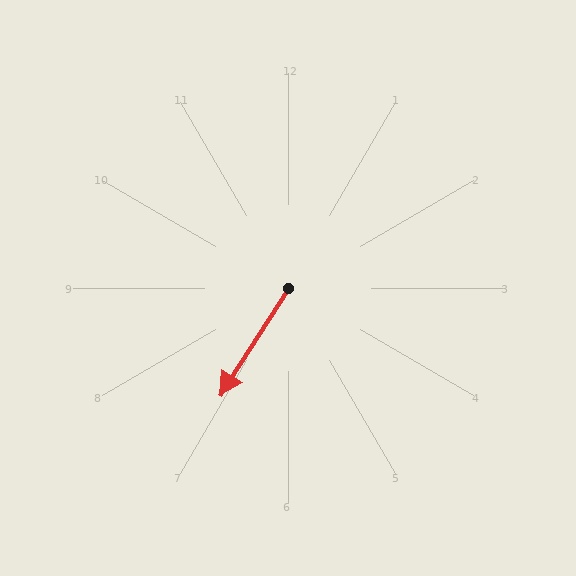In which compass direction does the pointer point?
Southwest.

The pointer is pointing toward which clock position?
Roughly 7 o'clock.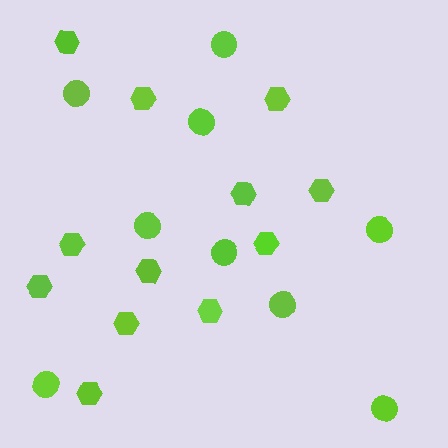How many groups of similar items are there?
There are 2 groups: one group of circles (9) and one group of hexagons (12).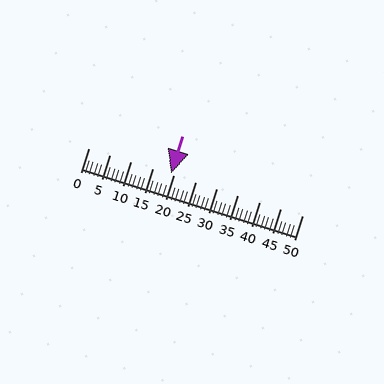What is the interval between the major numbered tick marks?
The major tick marks are spaced 5 units apart.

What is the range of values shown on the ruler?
The ruler shows values from 0 to 50.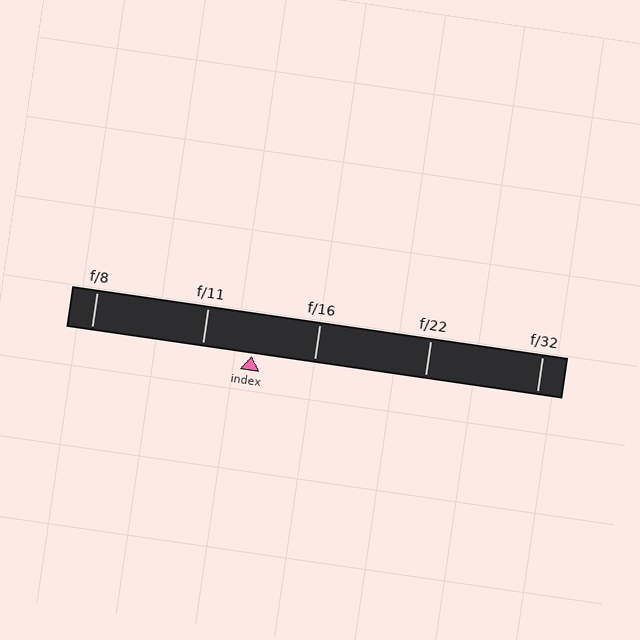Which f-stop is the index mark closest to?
The index mark is closest to f/11.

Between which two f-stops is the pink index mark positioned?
The index mark is between f/11 and f/16.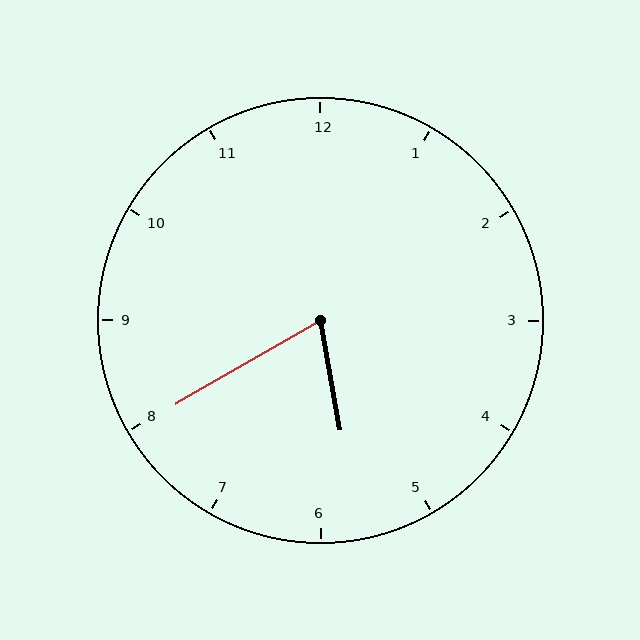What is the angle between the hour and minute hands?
Approximately 70 degrees.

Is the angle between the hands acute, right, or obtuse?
It is acute.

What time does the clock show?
5:40.